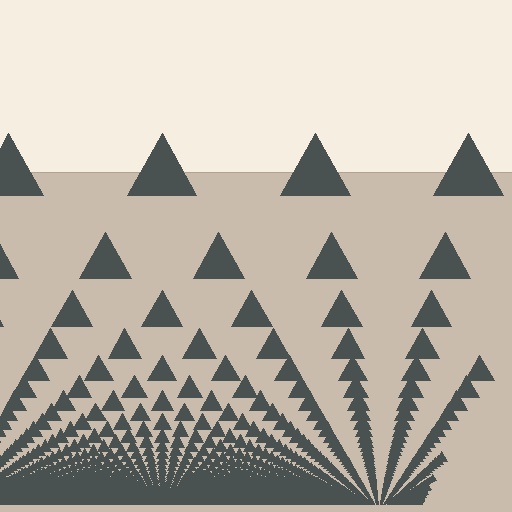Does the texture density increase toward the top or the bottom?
Density increases toward the bottom.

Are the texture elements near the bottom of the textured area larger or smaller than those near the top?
Smaller. The gradient is inverted — elements near the bottom are smaller and denser.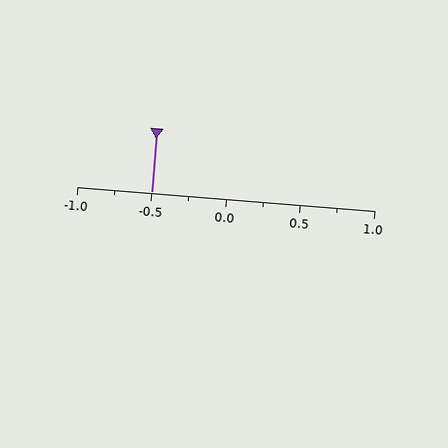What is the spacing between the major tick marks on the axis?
The major ticks are spaced 0.5 apart.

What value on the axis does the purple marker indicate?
The marker indicates approximately -0.5.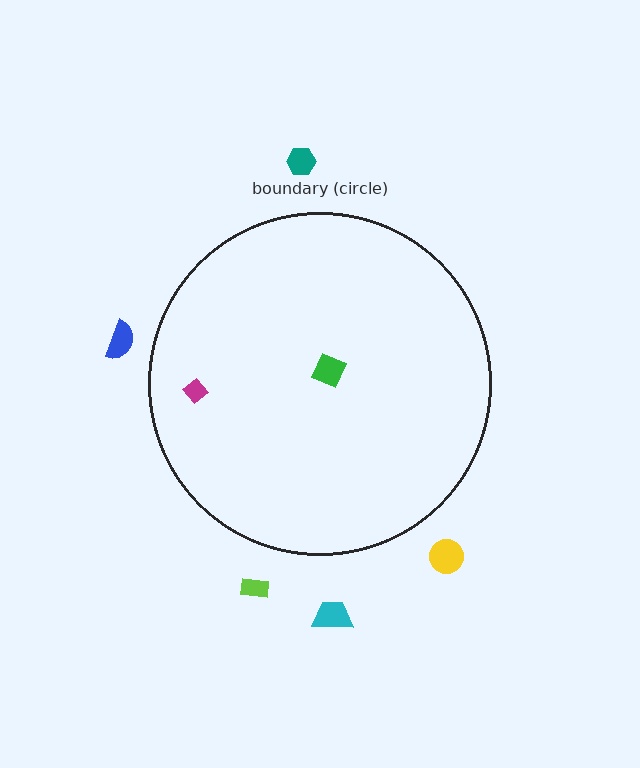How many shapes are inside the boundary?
2 inside, 5 outside.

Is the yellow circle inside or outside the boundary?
Outside.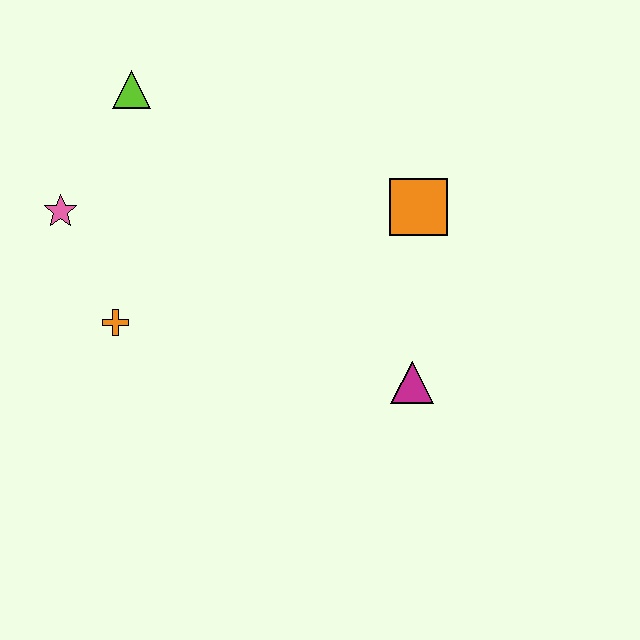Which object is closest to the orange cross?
The pink star is closest to the orange cross.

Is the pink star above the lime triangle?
No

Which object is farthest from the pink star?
The magenta triangle is farthest from the pink star.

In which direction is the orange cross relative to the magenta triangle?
The orange cross is to the left of the magenta triangle.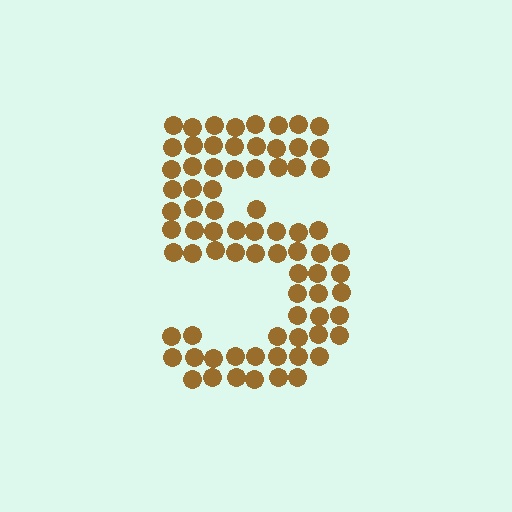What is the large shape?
The large shape is the digit 5.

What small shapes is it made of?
It is made of small circles.